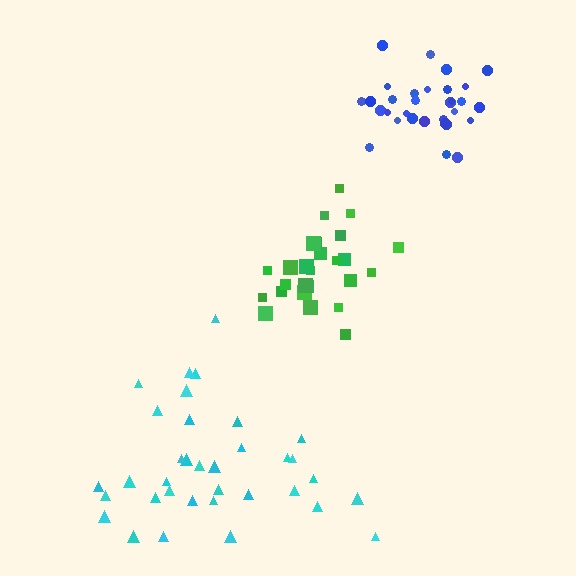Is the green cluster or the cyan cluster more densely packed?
Green.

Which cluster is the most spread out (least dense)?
Cyan.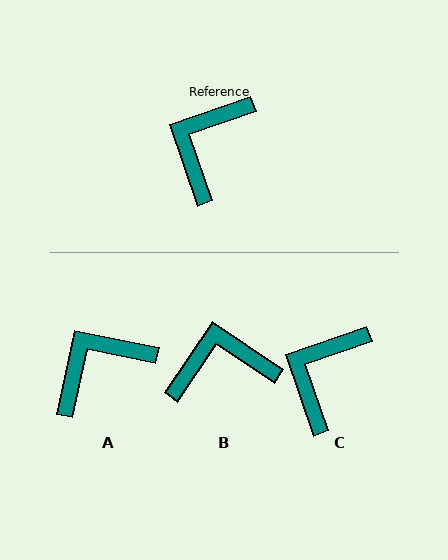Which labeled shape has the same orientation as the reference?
C.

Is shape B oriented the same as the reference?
No, it is off by about 53 degrees.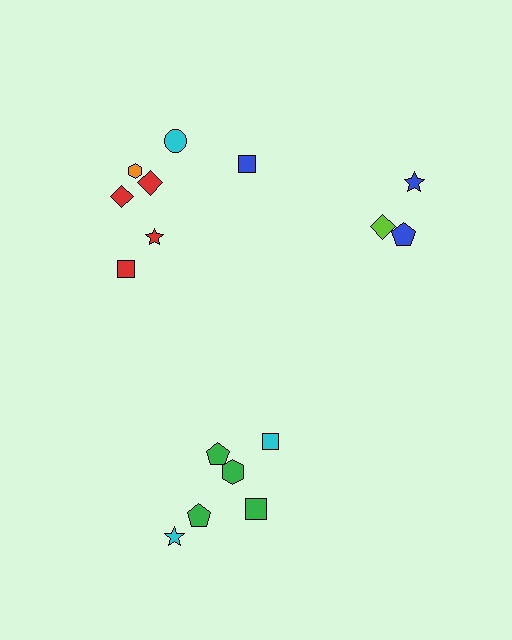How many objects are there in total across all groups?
There are 16 objects.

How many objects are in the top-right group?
There are 4 objects.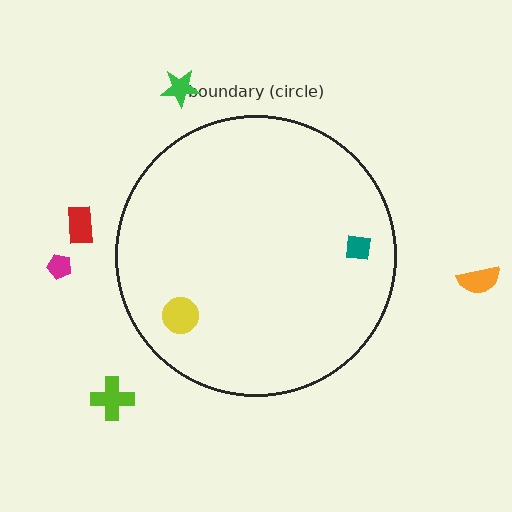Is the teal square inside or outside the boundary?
Inside.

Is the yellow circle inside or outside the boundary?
Inside.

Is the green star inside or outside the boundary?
Outside.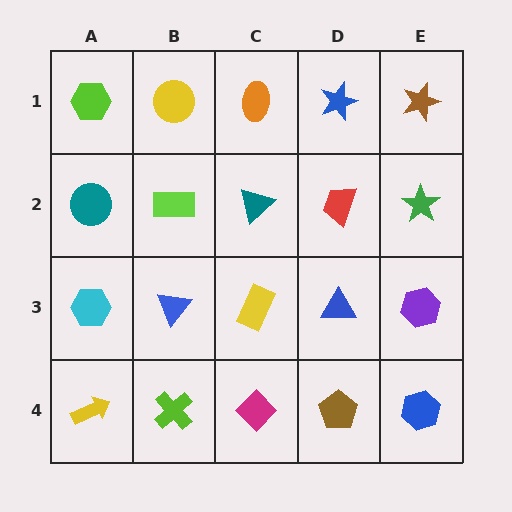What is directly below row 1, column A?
A teal circle.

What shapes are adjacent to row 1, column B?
A lime rectangle (row 2, column B), a lime hexagon (row 1, column A), an orange ellipse (row 1, column C).